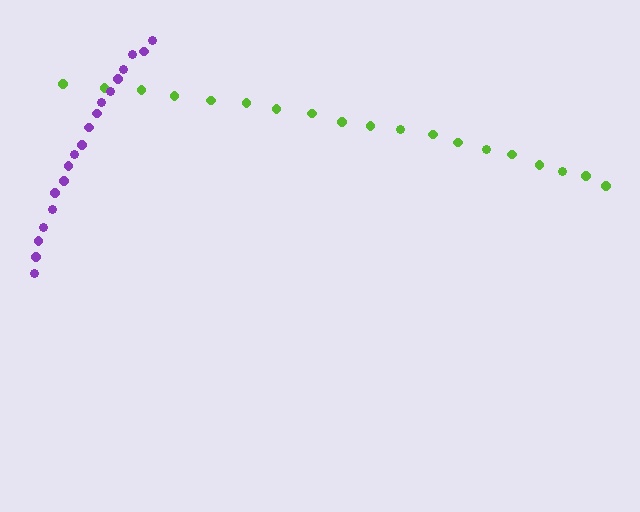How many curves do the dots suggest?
There are 2 distinct paths.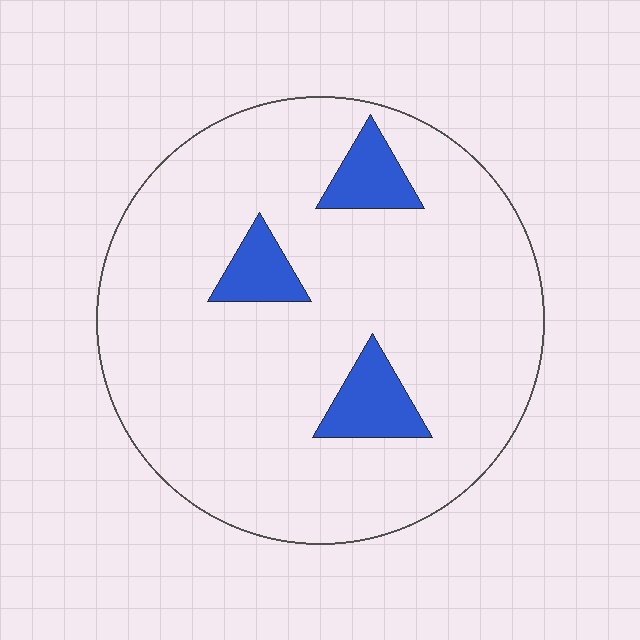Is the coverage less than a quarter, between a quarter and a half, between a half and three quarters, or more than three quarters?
Less than a quarter.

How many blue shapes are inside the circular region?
3.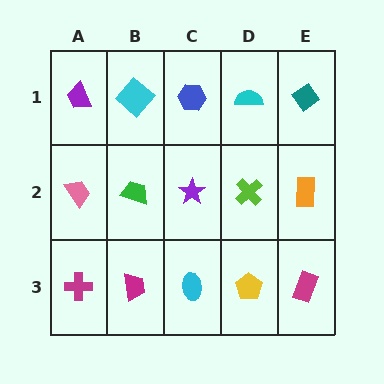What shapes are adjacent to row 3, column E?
An orange rectangle (row 2, column E), a yellow pentagon (row 3, column D).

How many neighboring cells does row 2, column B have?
4.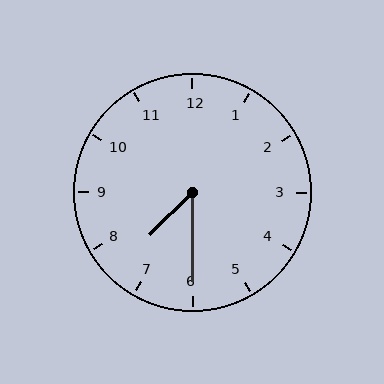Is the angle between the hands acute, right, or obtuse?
It is acute.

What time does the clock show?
7:30.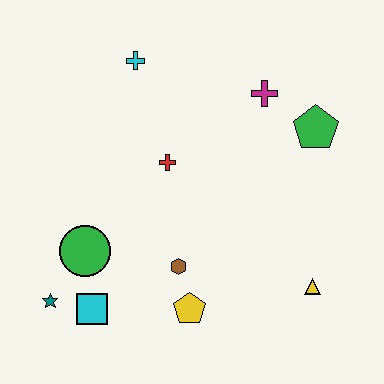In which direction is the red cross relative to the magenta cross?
The red cross is to the left of the magenta cross.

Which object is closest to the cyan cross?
The red cross is closest to the cyan cross.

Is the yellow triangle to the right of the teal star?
Yes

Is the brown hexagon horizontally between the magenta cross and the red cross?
Yes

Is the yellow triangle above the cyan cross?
No